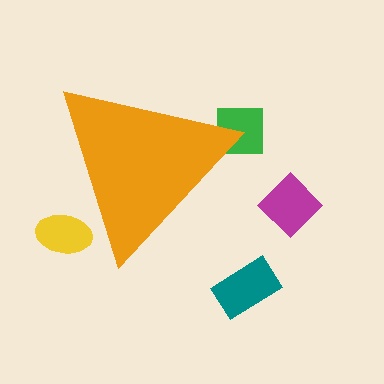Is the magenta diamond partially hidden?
No, the magenta diamond is fully visible.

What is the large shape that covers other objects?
An orange triangle.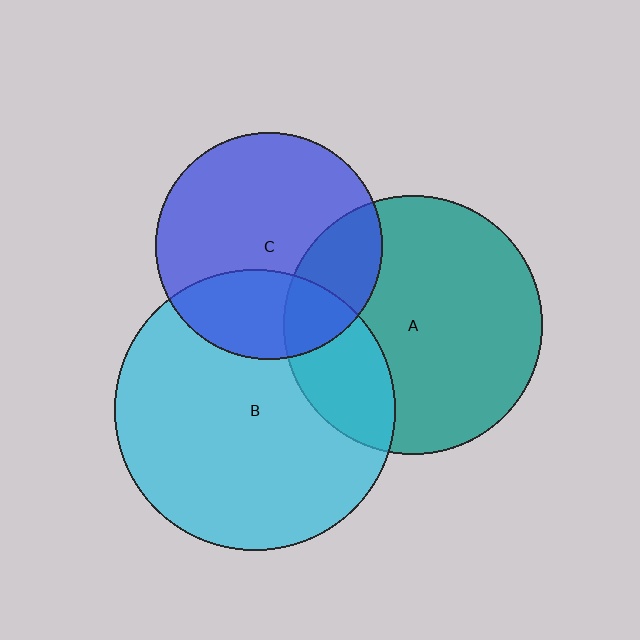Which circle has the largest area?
Circle B (cyan).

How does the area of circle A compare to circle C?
Approximately 1.3 times.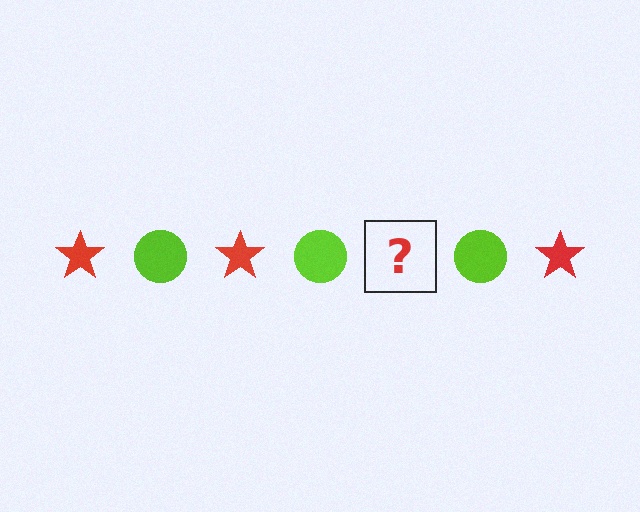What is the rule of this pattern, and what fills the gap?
The rule is that the pattern alternates between red star and lime circle. The gap should be filled with a red star.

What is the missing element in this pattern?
The missing element is a red star.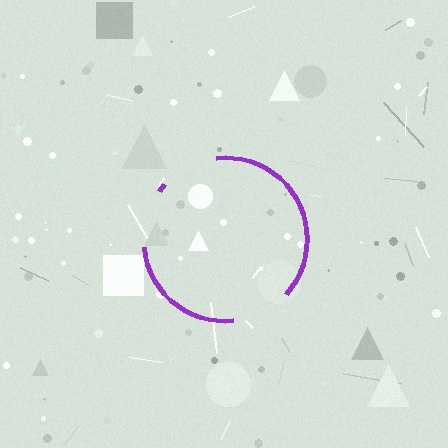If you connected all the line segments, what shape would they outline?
They would outline a circle.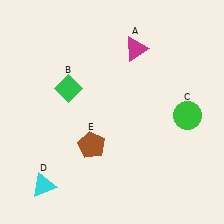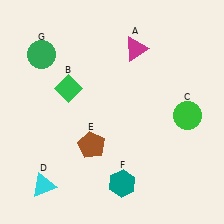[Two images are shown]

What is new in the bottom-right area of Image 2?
A teal hexagon (F) was added in the bottom-right area of Image 2.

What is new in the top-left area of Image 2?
A green circle (G) was added in the top-left area of Image 2.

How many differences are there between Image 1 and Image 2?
There are 2 differences between the two images.